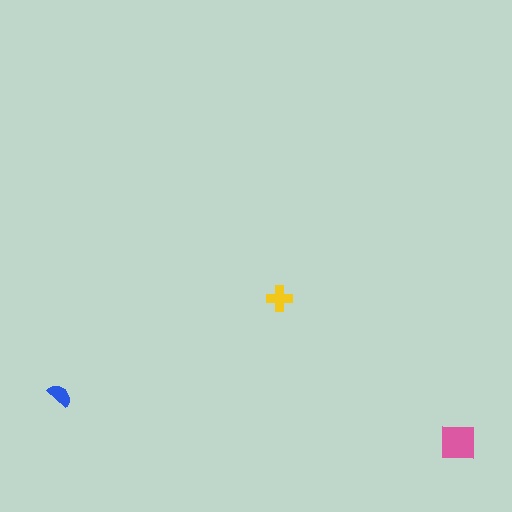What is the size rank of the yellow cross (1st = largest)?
2nd.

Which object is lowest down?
The pink square is bottommost.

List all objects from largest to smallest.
The pink square, the yellow cross, the blue semicircle.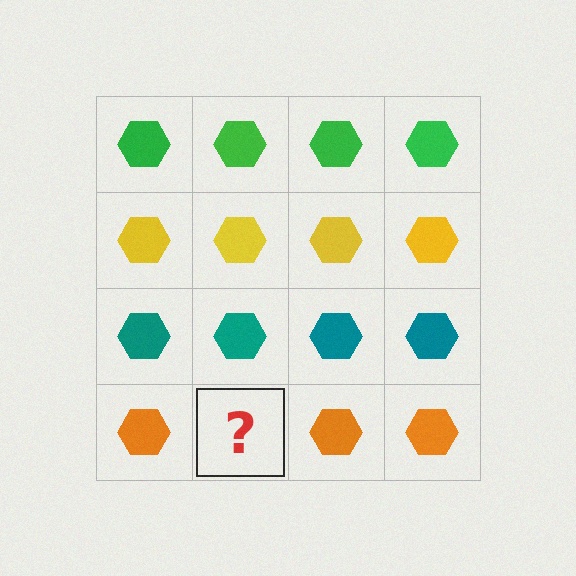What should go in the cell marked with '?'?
The missing cell should contain an orange hexagon.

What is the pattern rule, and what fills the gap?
The rule is that each row has a consistent color. The gap should be filled with an orange hexagon.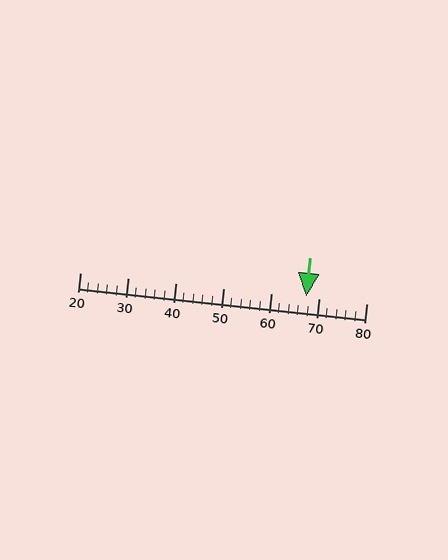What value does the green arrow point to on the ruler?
The green arrow points to approximately 67.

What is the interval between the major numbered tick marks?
The major tick marks are spaced 10 units apart.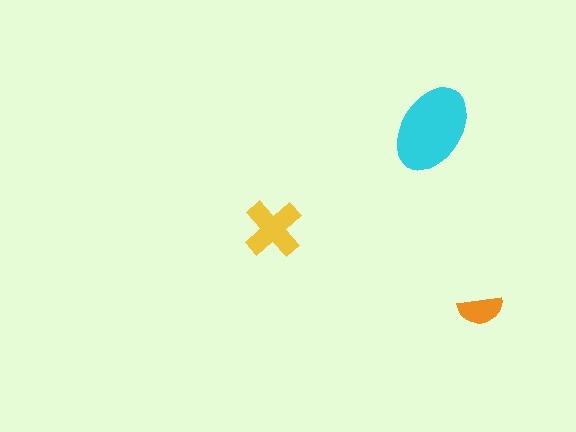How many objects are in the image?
There are 3 objects in the image.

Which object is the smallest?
The orange semicircle.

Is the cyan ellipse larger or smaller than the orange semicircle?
Larger.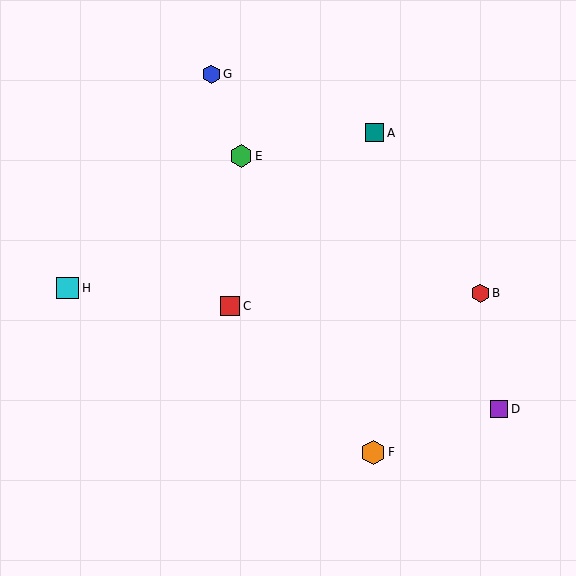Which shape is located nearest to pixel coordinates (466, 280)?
The red hexagon (labeled B) at (480, 293) is nearest to that location.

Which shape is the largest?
The orange hexagon (labeled F) is the largest.